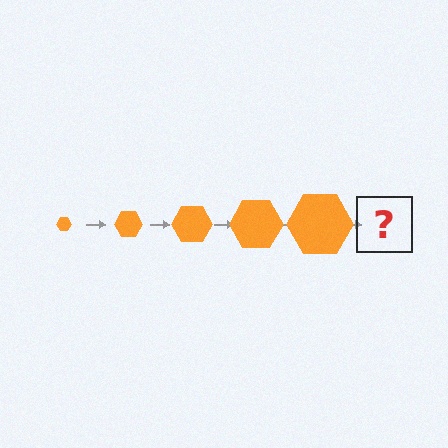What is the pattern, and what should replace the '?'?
The pattern is that the hexagon gets progressively larger each step. The '?' should be an orange hexagon, larger than the previous one.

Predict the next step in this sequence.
The next step is an orange hexagon, larger than the previous one.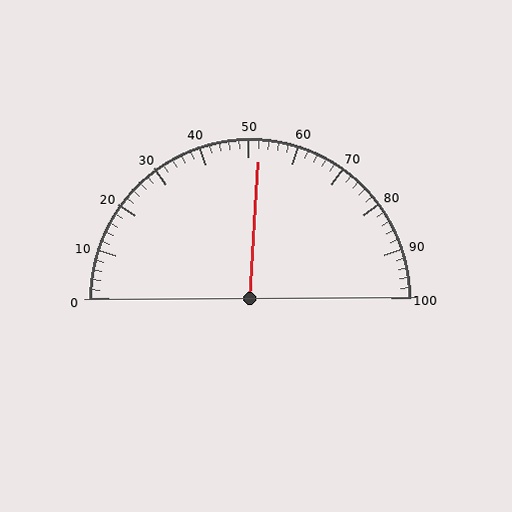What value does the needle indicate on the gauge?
The needle indicates approximately 52.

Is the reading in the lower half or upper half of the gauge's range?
The reading is in the upper half of the range (0 to 100).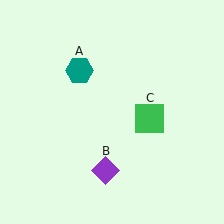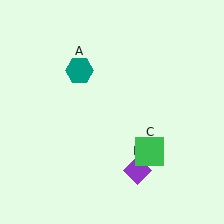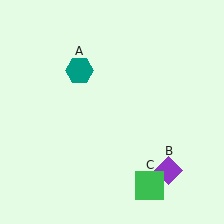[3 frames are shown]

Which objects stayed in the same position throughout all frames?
Teal hexagon (object A) remained stationary.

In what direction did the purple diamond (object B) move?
The purple diamond (object B) moved right.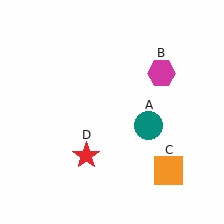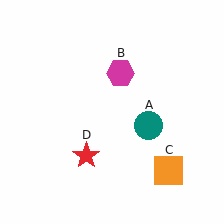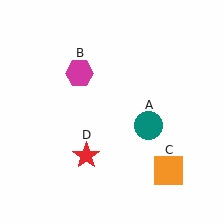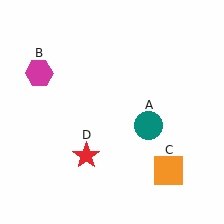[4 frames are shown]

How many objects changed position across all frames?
1 object changed position: magenta hexagon (object B).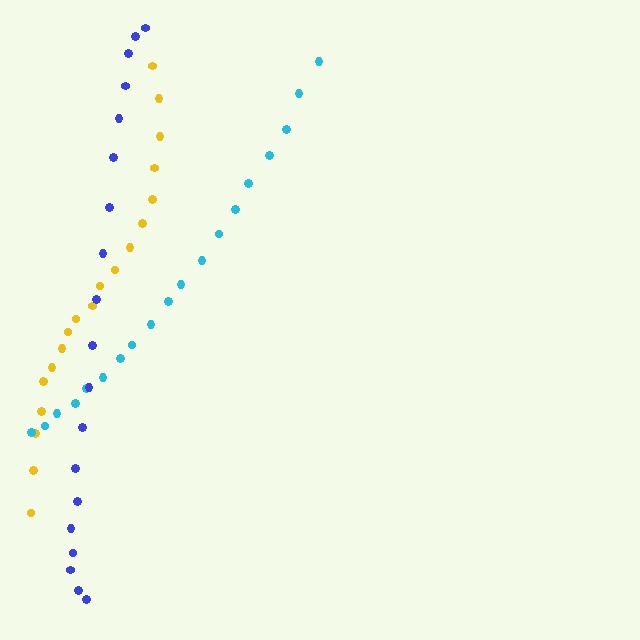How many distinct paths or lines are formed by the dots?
There are 3 distinct paths.